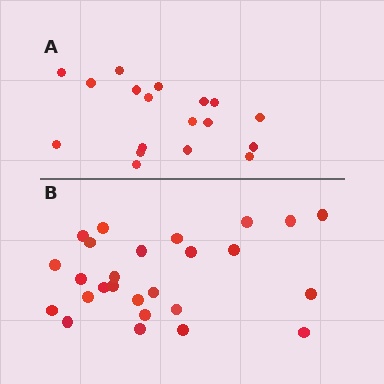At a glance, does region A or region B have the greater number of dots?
Region B (the bottom region) has more dots.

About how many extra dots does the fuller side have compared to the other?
Region B has roughly 8 or so more dots than region A.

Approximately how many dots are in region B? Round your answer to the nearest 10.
About 30 dots. (The exact count is 26, which rounds to 30.)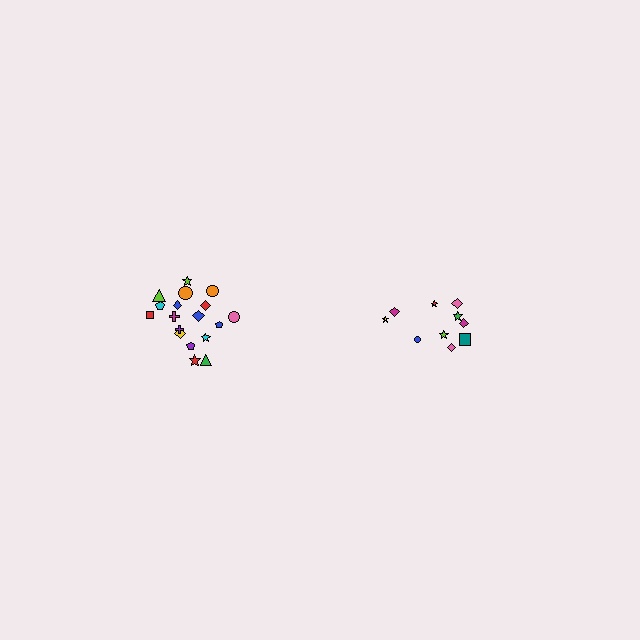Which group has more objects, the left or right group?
The left group.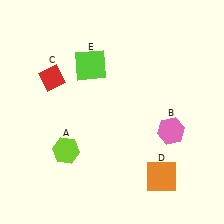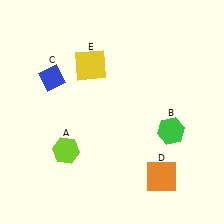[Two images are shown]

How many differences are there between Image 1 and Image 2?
There are 3 differences between the two images.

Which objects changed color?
B changed from pink to green. C changed from red to blue. E changed from lime to yellow.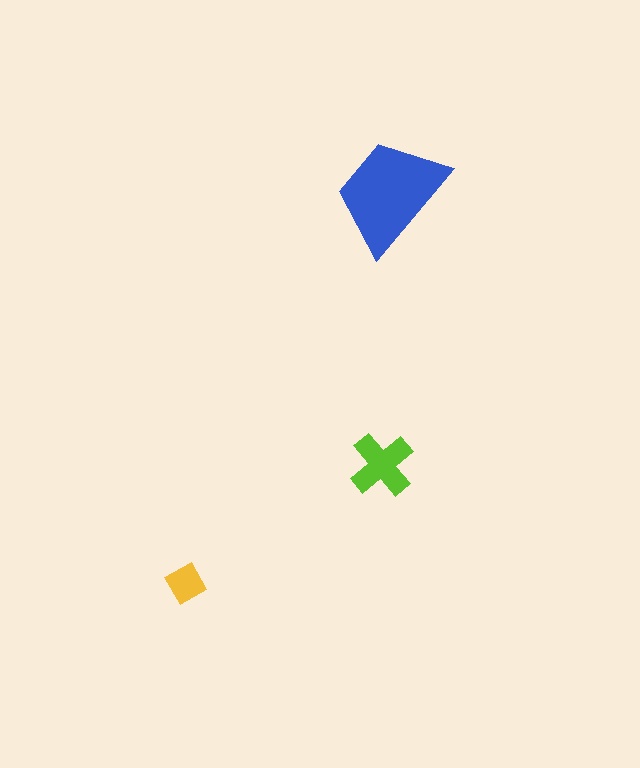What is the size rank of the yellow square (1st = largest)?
3rd.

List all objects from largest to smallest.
The blue trapezoid, the lime cross, the yellow square.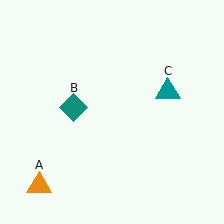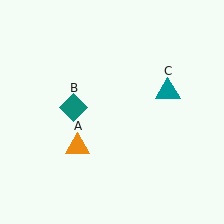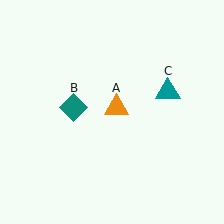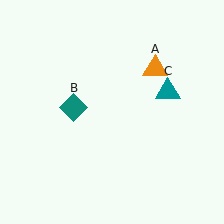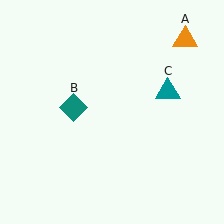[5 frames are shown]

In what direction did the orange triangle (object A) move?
The orange triangle (object A) moved up and to the right.